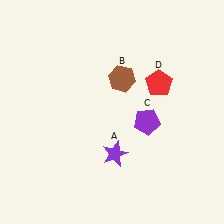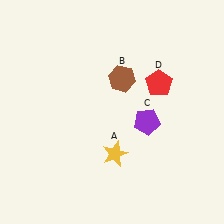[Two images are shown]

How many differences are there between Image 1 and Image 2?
There is 1 difference between the two images.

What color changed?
The star (A) changed from purple in Image 1 to yellow in Image 2.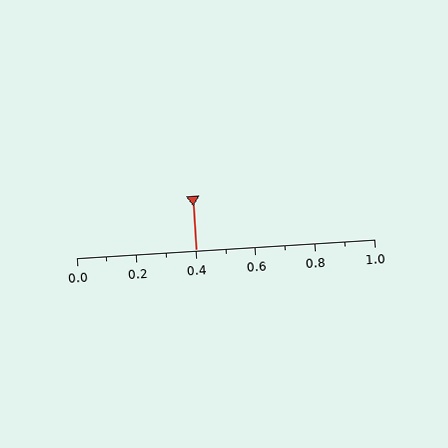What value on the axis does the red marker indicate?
The marker indicates approximately 0.4.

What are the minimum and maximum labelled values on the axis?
The axis runs from 0.0 to 1.0.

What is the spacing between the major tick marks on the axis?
The major ticks are spaced 0.2 apart.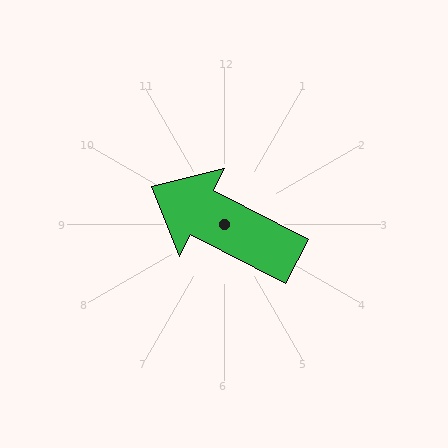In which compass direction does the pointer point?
Northwest.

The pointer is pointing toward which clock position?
Roughly 10 o'clock.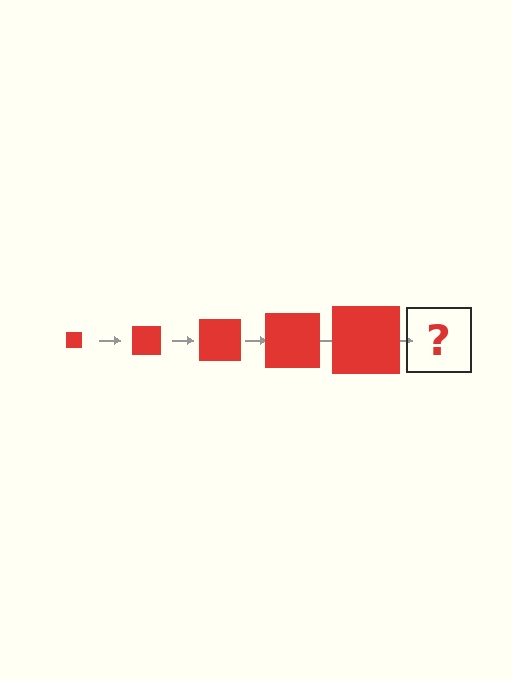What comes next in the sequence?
The next element should be a red square, larger than the previous one.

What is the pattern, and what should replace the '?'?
The pattern is that the square gets progressively larger each step. The '?' should be a red square, larger than the previous one.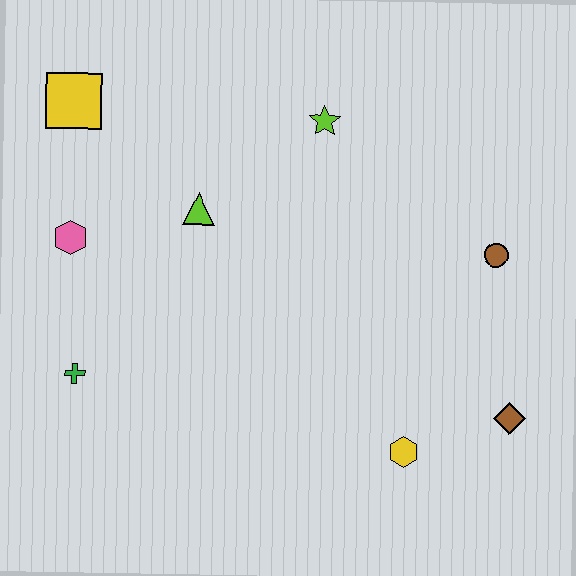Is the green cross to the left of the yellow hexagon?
Yes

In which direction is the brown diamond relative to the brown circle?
The brown diamond is below the brown circle.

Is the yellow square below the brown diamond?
No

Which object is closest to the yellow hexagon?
The brown diamond is closest to the yellow hexagon.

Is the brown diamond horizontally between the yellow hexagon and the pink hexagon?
No